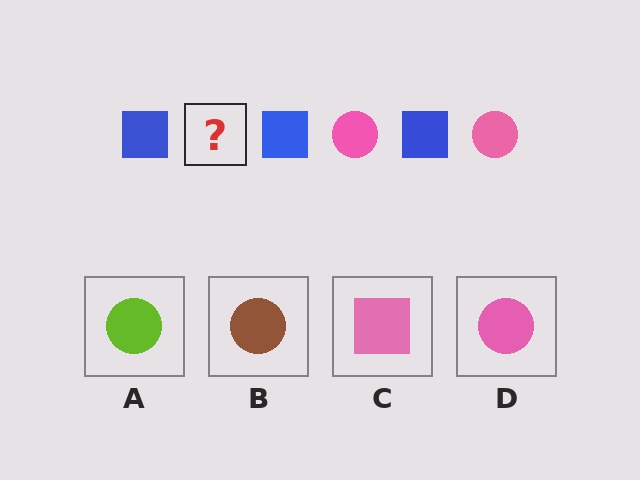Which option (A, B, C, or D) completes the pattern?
D.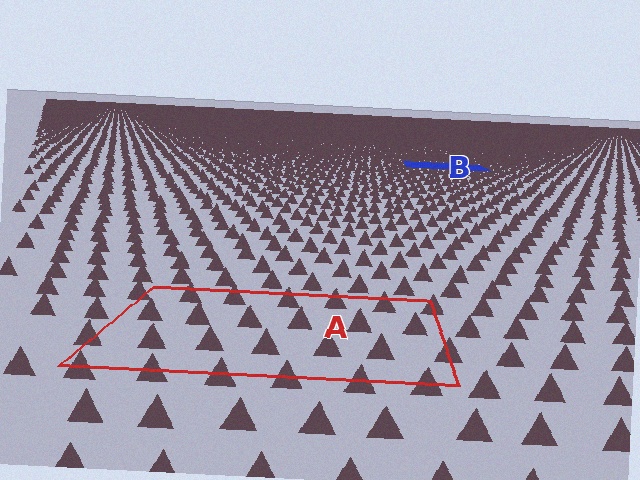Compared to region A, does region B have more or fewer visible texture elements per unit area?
Region B has more texture elements per unit area — they are packed more densely because it is farther away.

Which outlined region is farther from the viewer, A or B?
Region B is farther from the viewer — the texture elements inside it appear smaller and more densely packed.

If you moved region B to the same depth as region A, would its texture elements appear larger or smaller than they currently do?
They would appear larger. At a closer depth, the same texture elements are projected at a bigger on-screen size.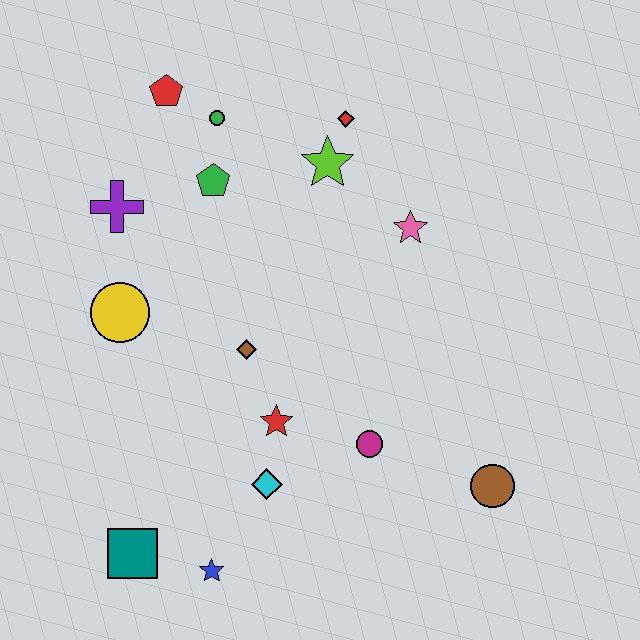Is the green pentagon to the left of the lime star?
Yes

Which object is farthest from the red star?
The red pentagon is farthest from the red star.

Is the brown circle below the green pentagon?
Yes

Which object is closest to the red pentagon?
The green circle is closest to the red pentagon.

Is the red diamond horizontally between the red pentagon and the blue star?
No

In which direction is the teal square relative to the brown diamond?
The teal square is below the brown diamond.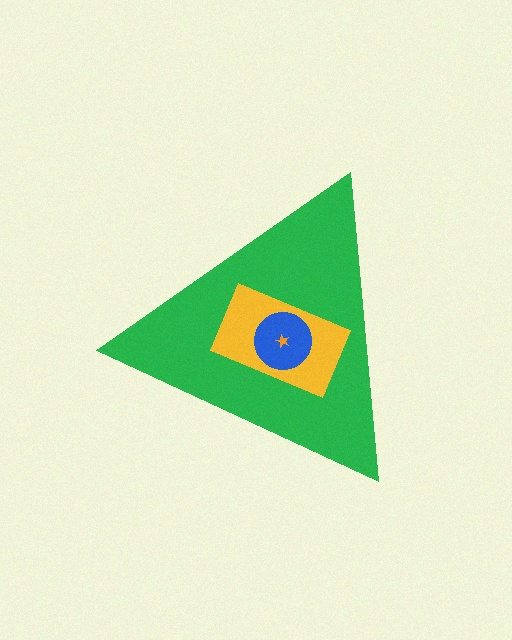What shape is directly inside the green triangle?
The yellow rectangle.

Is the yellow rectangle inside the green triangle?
Yes.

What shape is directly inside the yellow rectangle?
The blue circle.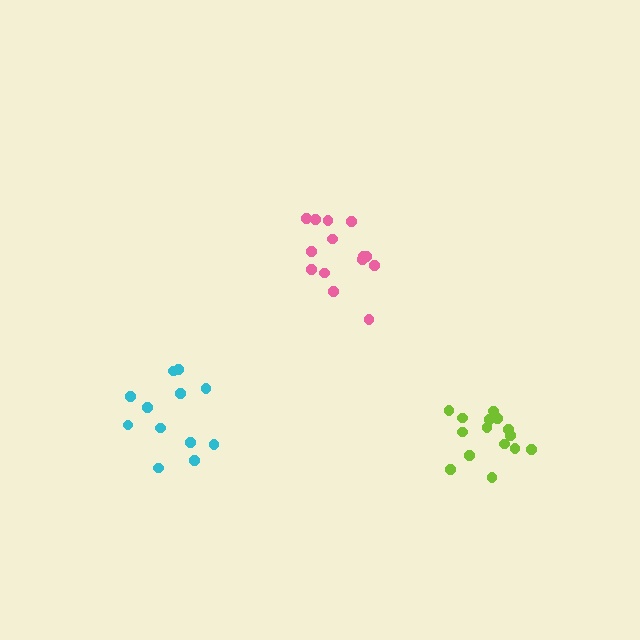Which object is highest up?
The pink cluster is topmost.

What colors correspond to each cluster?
The clusters are colored: pink, lime, cyan.